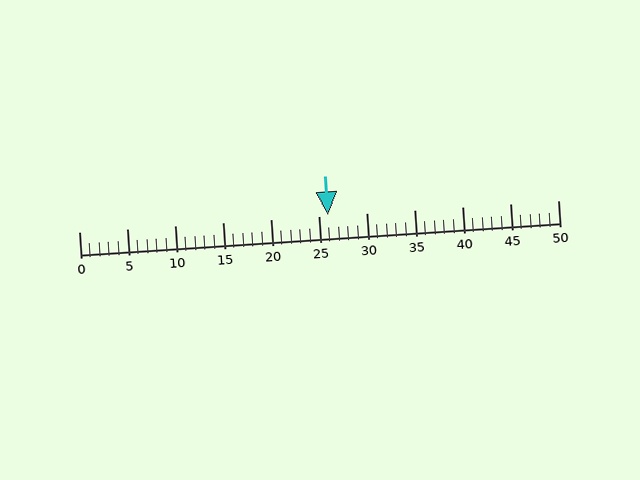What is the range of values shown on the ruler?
The ruler shows values from 0 to 50.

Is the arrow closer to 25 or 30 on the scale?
The arrow is closer to 25.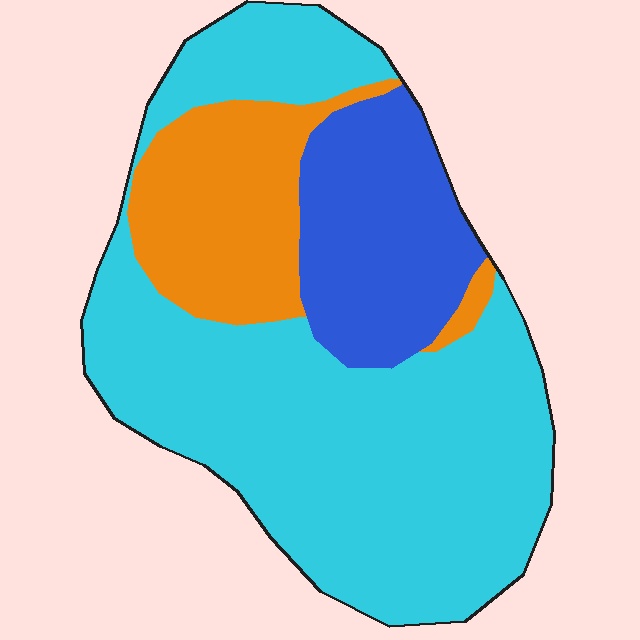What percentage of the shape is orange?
Orange takes up less than a quarter of the shape.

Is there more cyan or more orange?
Cyan.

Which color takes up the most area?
Cyan, at roughly 60%.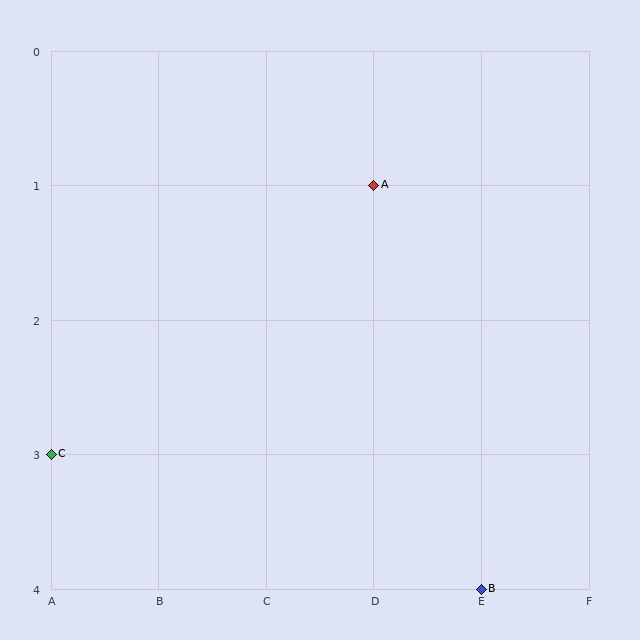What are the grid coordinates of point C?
Point C is at grid coordinates (A, 3).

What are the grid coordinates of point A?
Point A is at grid coordinates (D, 1).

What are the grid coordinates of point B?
Point B is at grid coordinates (E, 4).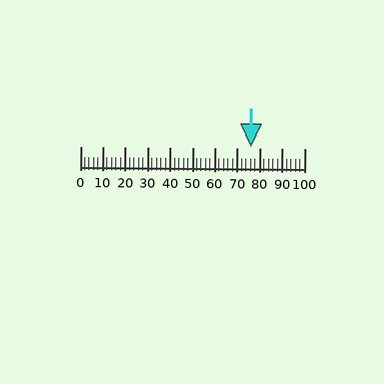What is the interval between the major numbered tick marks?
The major tick marks are spaced 10 units apart.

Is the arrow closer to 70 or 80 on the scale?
The arrow is closer to 80.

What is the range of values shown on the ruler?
The ruler shows values from 0 to 100.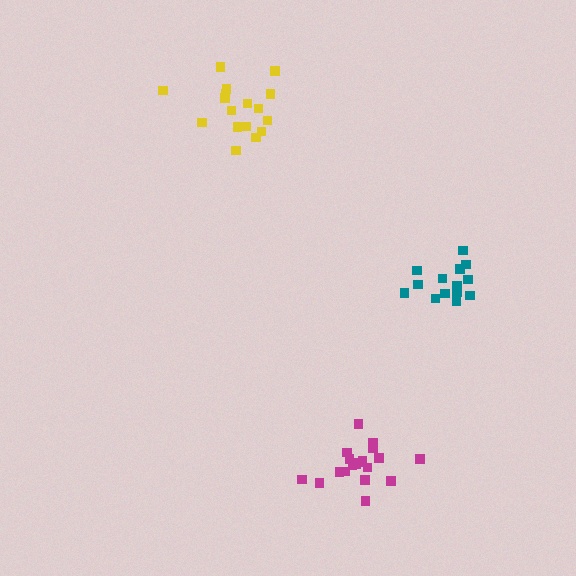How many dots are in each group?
Group 1: 19 dots, Group 2: 17 dots, Group 3: 14 dots (50 total).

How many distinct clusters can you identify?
There are 3 distinct clusters.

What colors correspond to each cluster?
The clusters are colored: magenta, yellow, teal.